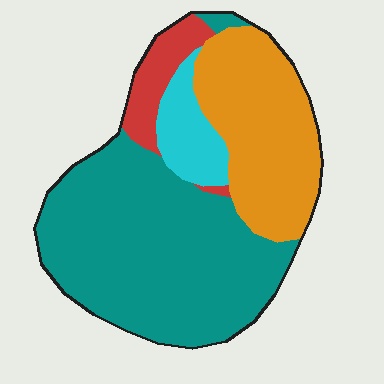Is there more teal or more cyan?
Teal.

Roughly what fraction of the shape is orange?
Orange takes up about one quarter (1/4) of the shape.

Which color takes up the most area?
Teal, at roughly 55%.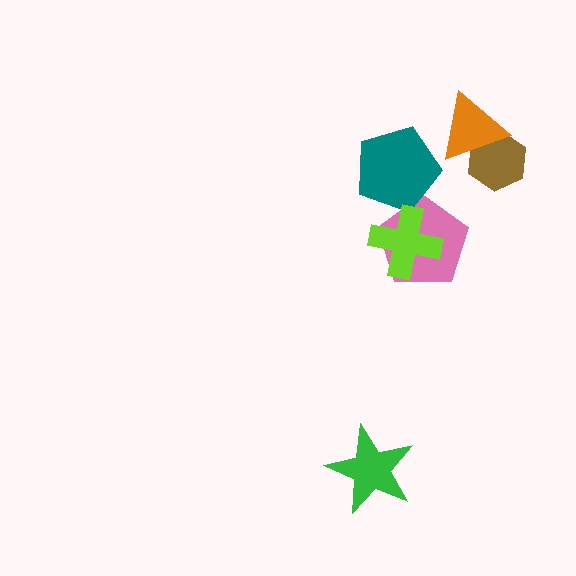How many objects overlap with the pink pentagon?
2 objects overlap with the pink pentagon.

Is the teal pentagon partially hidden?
Yes, it is partially covered by another shape.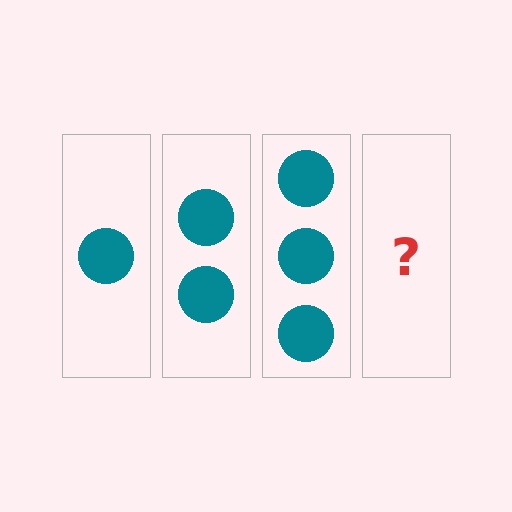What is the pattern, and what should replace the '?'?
The pattern is that each step adds one more circle. The '?' should be 4 circles.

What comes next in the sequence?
The next element should be 4 circles.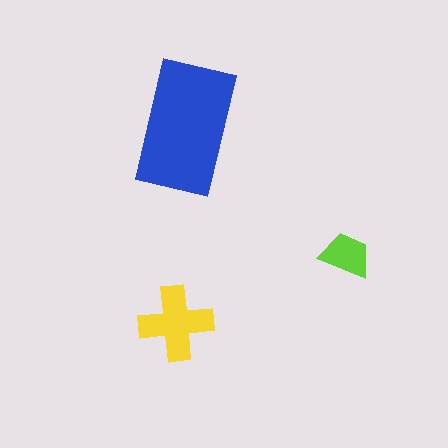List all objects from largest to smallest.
The blue rectangle, the yellow cross, the lime trapezoid.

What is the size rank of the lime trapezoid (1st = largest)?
3rd.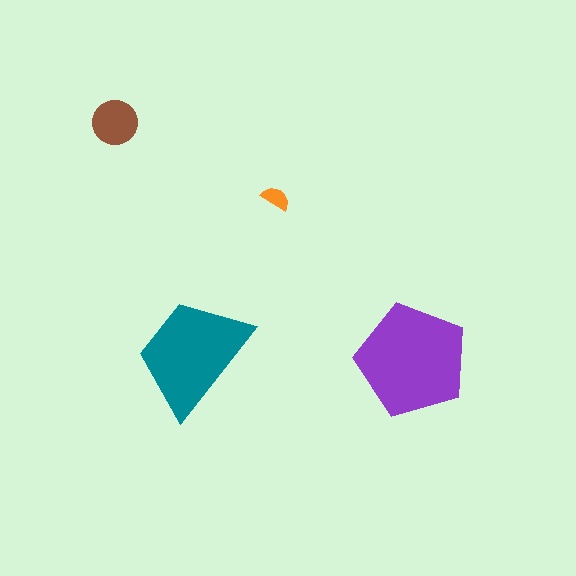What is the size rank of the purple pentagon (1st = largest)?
1st.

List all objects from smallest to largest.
The orange semicircle, the brown circle, the teal trapezoid, the purple pentagon.